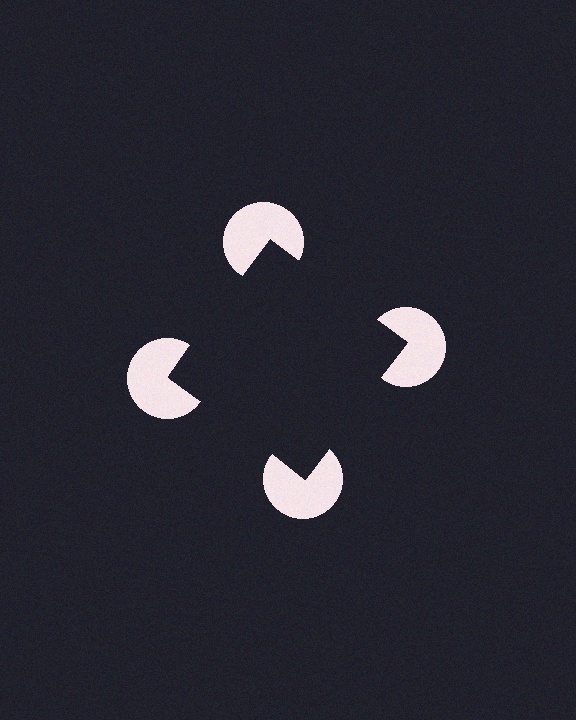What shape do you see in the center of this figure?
An illusory square — its edges are inferred from the aligned wedge cuts in the pac-man discs, not physically drawn.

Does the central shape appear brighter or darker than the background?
It typically appears slightly darker than the background, even though no actual brightness change is drawn.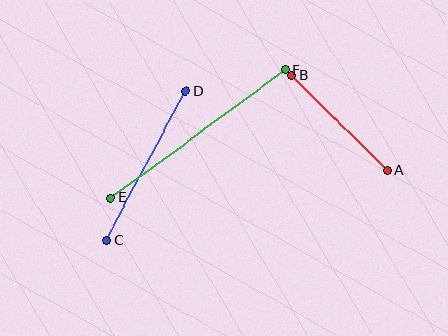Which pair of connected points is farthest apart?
Points E and F are farthest apart.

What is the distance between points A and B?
The distance is approximately 135 pixels.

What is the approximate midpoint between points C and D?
The midpoint is at approximately (146, 166) pixels.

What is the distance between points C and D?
The distance is approximately 169 pixels.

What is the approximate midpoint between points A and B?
The midpoint is at approximately (339, 123) pixels.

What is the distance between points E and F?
The distance is approximately 216 pixels.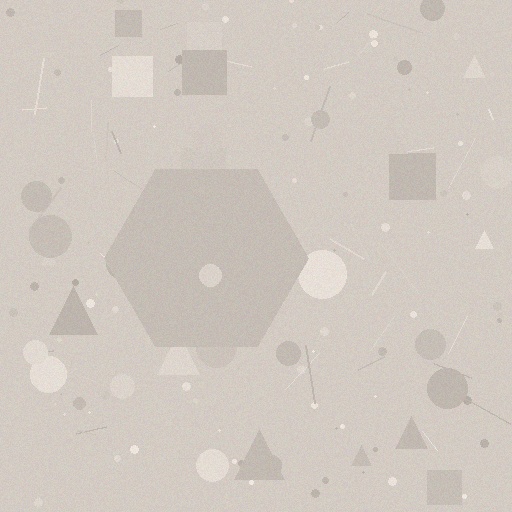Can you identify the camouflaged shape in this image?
The camouflaged shape is a hexagon.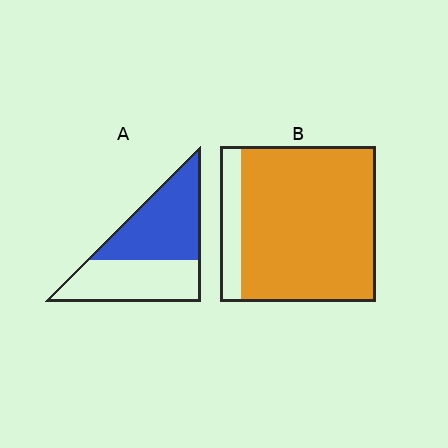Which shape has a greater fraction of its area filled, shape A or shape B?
Shape B.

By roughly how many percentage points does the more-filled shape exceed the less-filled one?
By roughly 35 percentage points (B over A).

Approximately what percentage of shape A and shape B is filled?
A is approximately 55% and B is approximately 85%.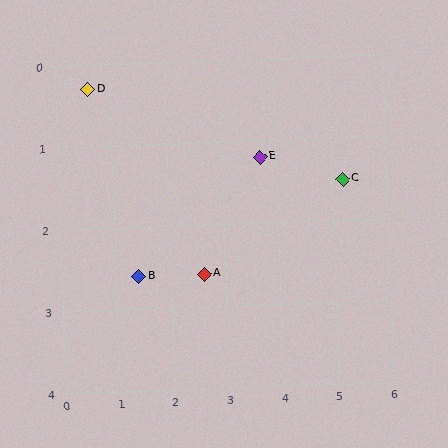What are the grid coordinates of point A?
Point A is at approximately (2.6, 2.6).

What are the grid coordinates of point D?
Point D is at approximately (0.6, 0.3).